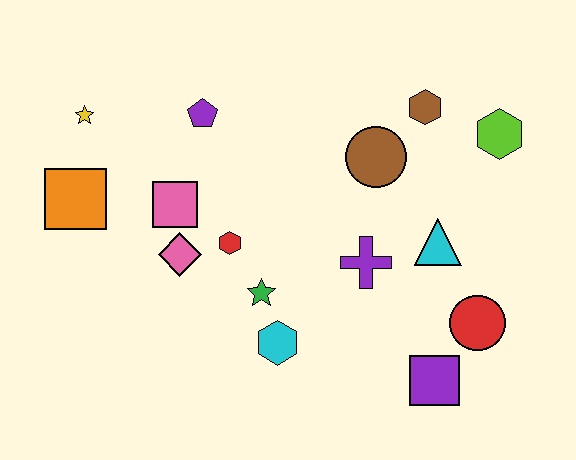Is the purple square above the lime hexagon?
No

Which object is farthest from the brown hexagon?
The orange square is farthest from the brown hexagon.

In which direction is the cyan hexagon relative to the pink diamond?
The cyan hexagon is to the right of the pink diamond.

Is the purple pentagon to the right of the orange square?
Yes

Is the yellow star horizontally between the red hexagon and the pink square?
No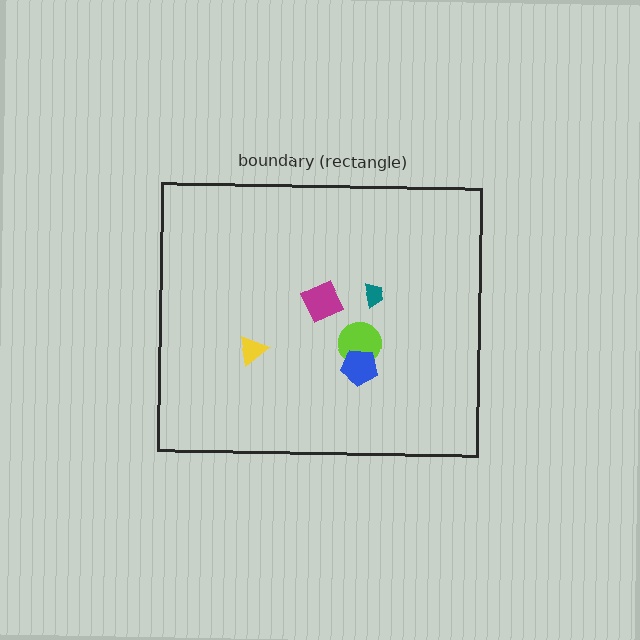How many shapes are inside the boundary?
5 inside, 0 outside.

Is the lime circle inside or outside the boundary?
Inside.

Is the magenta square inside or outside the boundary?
Inside.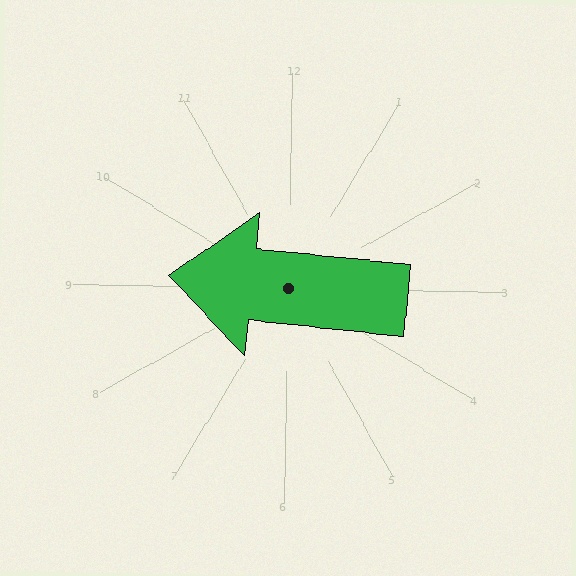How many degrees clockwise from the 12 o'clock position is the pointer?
Approximately 275 degrees.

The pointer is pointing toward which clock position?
Roughly 9 o'clock.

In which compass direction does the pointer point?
West.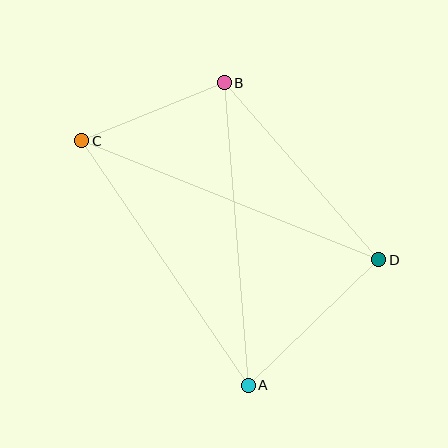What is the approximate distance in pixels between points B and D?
The distance between B and D is approximately 235 pixels.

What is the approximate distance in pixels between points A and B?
The distance between A and B is approximately 304 pixels.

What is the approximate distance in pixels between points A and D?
The distance between A and D is approximately 181 pixels.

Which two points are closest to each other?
Points B and C are closest to each other.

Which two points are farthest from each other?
Points C and D are farthest from each other.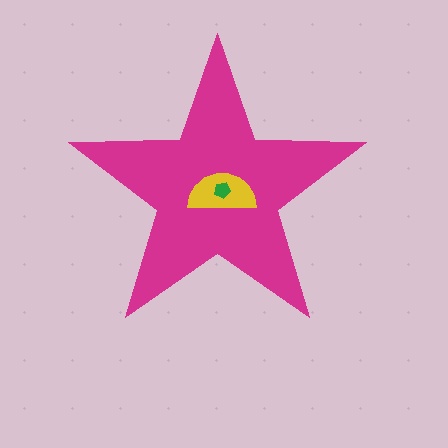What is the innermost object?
The green pentagon.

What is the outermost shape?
The magenta star.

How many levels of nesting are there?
3.